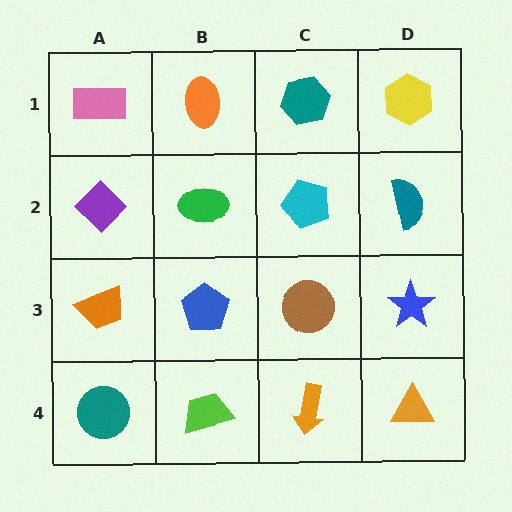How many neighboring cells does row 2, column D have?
3.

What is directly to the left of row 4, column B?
A teal circle.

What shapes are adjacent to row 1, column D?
A teal semicircle (row 2, column D), a teal hexagon (row 1, column C).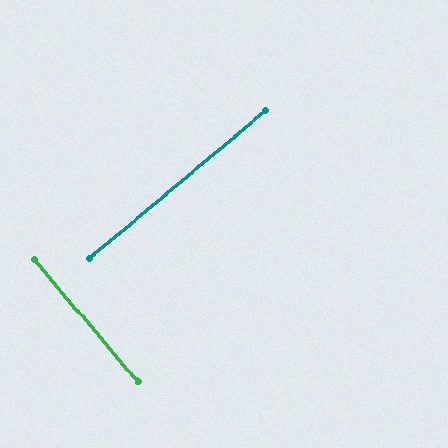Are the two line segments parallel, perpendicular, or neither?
Perpendicular — they meet at approximately 89°.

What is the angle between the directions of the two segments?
Approximately 89 degrees.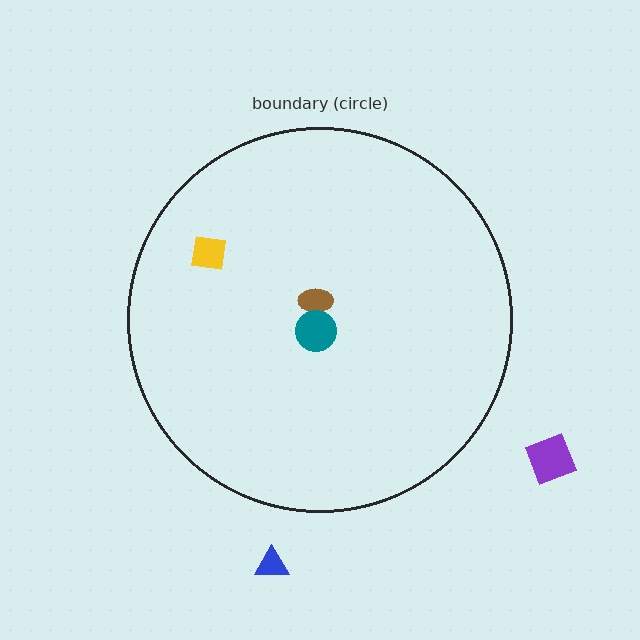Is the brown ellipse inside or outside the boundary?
Inside.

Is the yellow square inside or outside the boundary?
Inside.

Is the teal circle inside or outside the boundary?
Inside.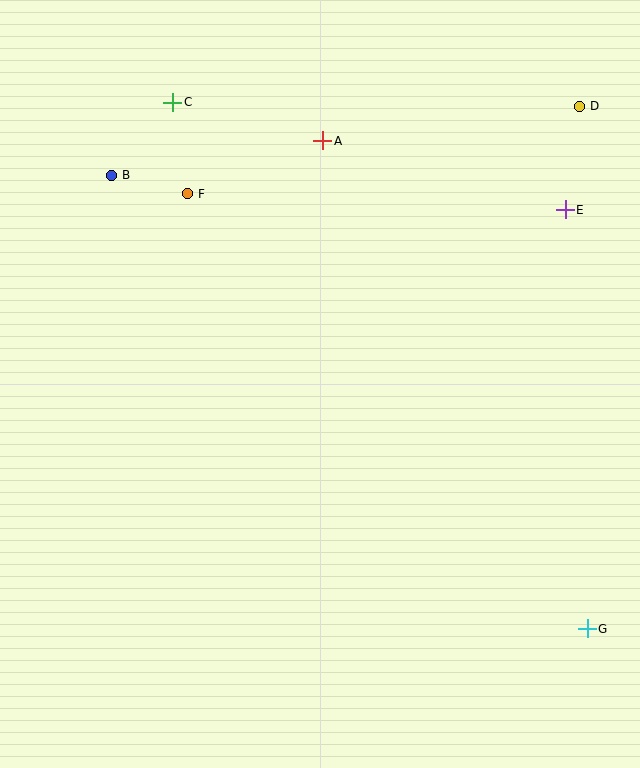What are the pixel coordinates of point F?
Point F is at (187, 194).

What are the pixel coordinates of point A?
Point A is at (323, 141).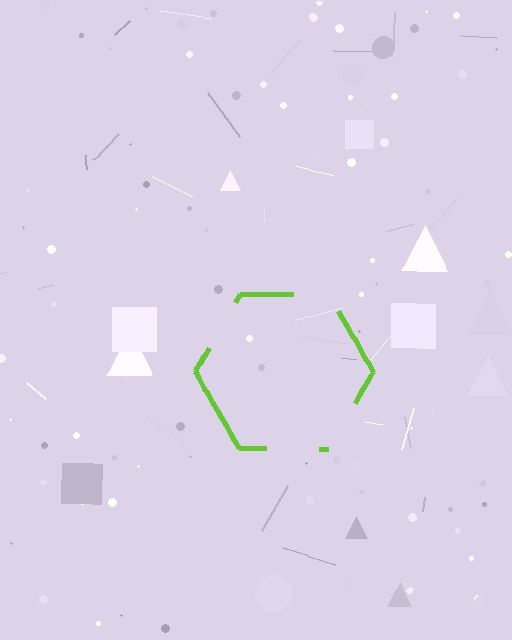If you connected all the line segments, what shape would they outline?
They would outline a hexagon.